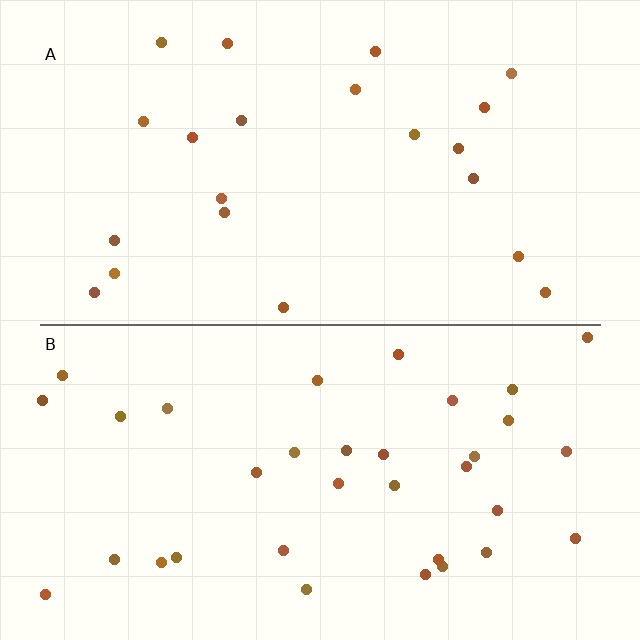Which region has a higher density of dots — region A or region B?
B (the bottom).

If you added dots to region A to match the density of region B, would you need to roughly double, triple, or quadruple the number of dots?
Approximately double.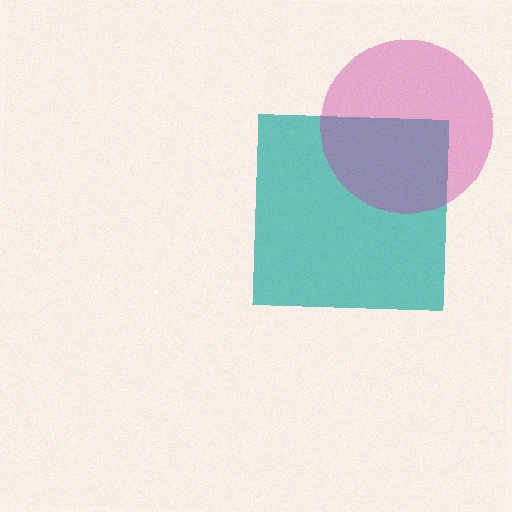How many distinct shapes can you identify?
There are 2 distinct shapes: a teal square, a magenta circle.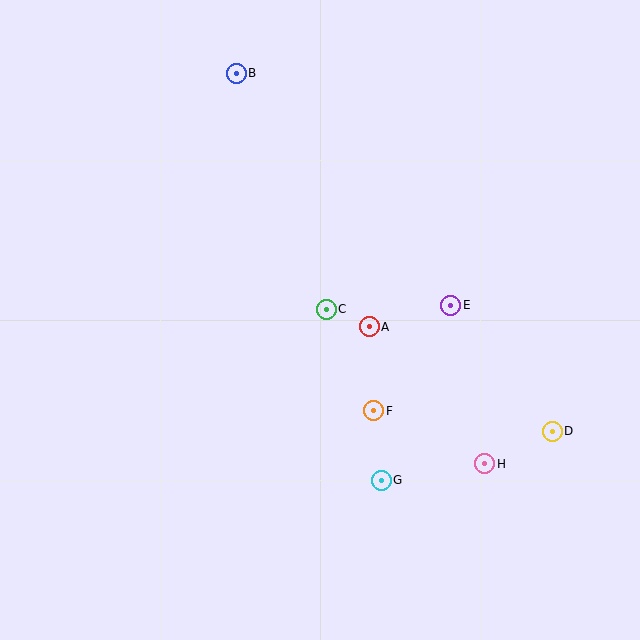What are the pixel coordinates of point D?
Point D is at (552, 431).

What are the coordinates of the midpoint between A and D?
The midpoint between A and D is at (461, 379).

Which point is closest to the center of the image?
Point C at (326, 309) is closest to the center.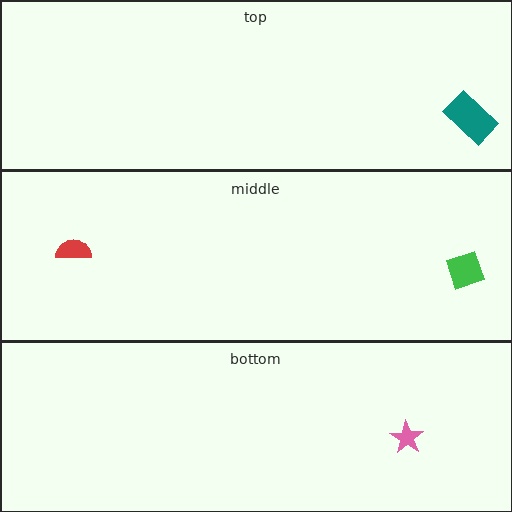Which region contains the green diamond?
The middle region.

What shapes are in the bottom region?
The pink star.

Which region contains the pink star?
The bottom region.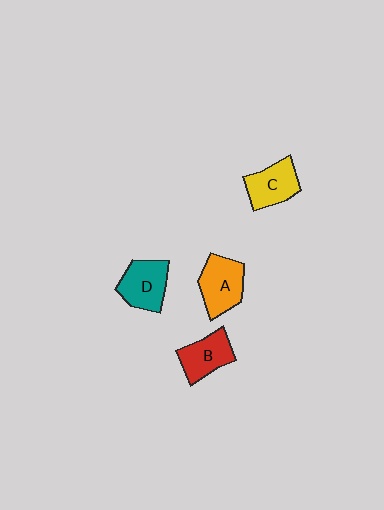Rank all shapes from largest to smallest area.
From largest to smallest: A (orange), D (teal), C (yellow), B (red).